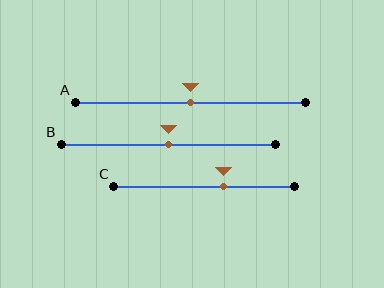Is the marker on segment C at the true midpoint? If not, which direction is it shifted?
No, the marker on segment C is shifted to the right by about 11% of the segment length.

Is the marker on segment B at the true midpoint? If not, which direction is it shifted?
Yes, the marker on segment B is at the true midpoint.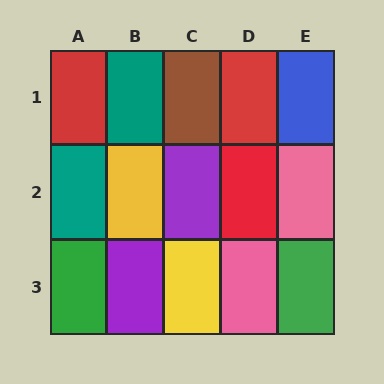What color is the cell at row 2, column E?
Pink.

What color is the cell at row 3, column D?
Pink.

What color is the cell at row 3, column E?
Green.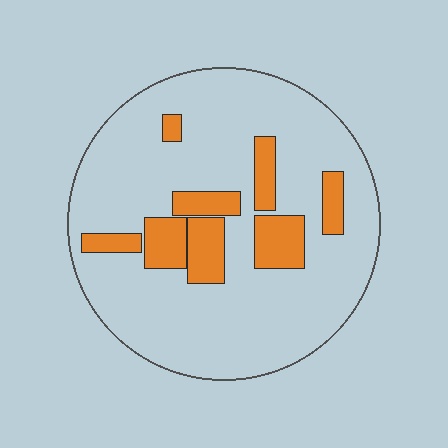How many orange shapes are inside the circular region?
8.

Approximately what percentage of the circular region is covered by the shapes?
Approximately 20%.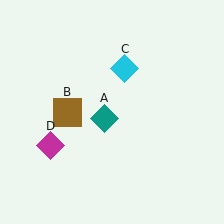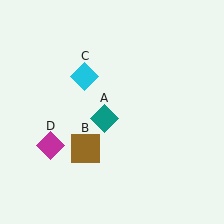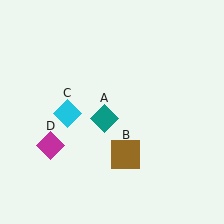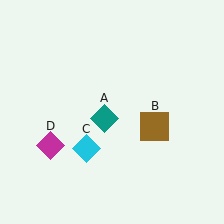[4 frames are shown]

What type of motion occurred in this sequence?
The brown square (object B), cyan diamond (object C) rotated counterclockwise around the center of the scene.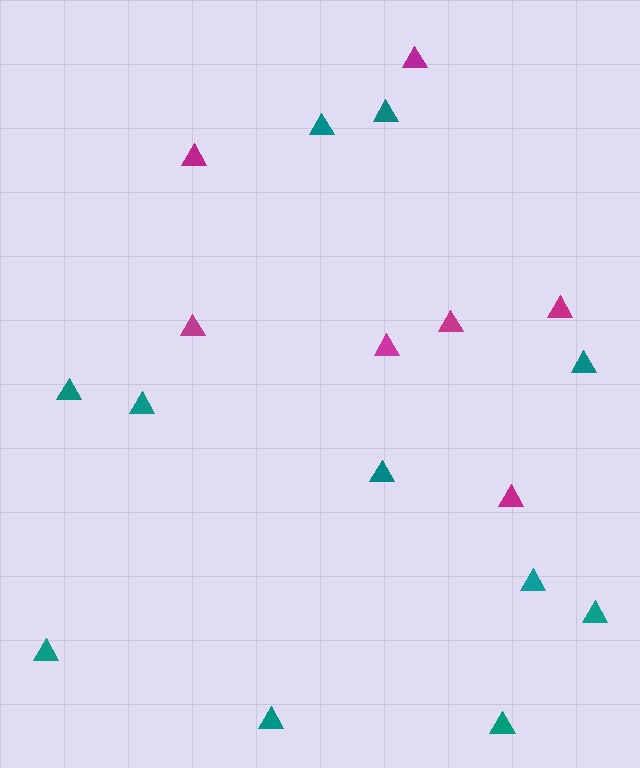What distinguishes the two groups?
There are 2 groups: one group of magenta triangles (7) and one group of teal triangles (11).